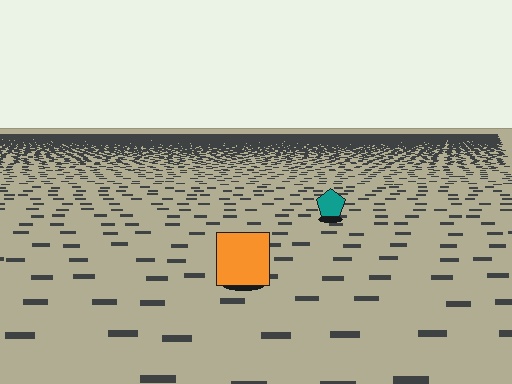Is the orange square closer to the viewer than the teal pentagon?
Yes. The orange square is closer — you can tell from the texture gradient: the ground texture is coarser near it.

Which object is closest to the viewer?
The orange square is closest. The texture marks near it are larger and more spread out.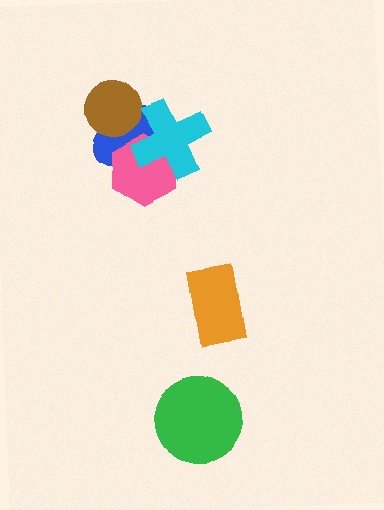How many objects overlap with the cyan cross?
2 objects overlap with the cyan cross.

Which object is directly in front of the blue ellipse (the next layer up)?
The pink hexagon is directly in front of the blue ellipse.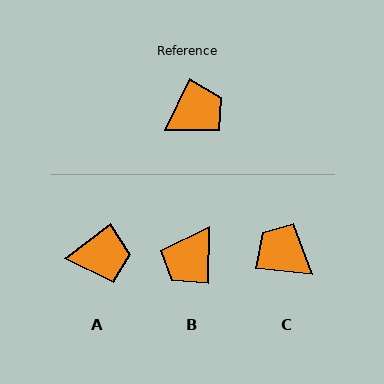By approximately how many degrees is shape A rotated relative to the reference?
Approximately 26 degrees clockwise.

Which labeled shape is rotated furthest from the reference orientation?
B, about 155 degrees away.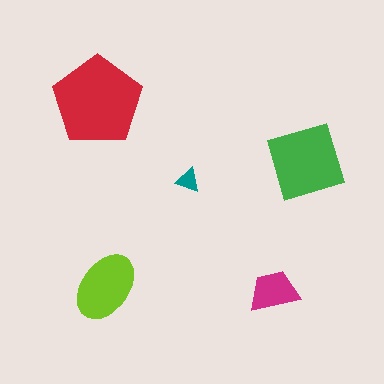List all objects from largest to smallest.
The red pentagon, the green diamond, the lime ellipse, the magenta trapezoid, the teal triangle.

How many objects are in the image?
There are 5 objects in the image.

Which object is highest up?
The red pentagon is topmost.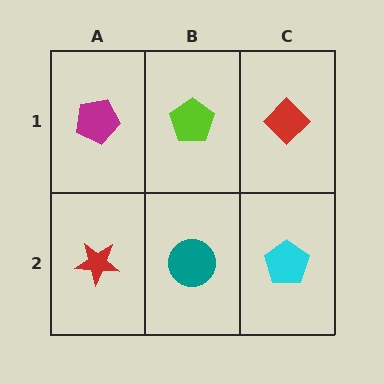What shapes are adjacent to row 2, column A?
A magenta pentagon (row 1, column A), a teal circle (row 2, column B).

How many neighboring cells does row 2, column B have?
3.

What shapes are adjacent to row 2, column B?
A lime pentagon (row 1, column B), a red star (row 2, column A), a cyan pentagon (row 2, column C).